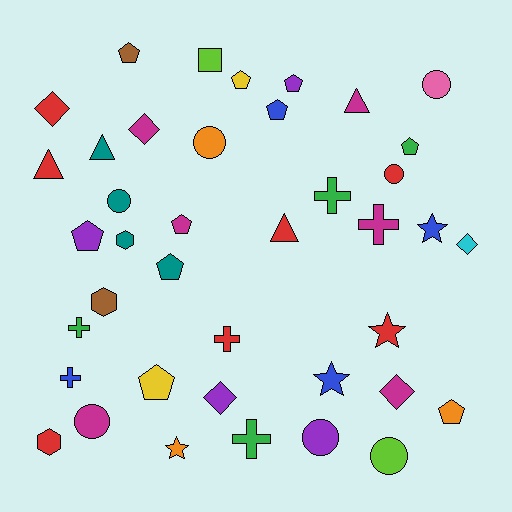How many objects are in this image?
There are 40 objects.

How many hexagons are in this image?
There are 3 hexagons.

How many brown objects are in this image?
There are 2 brown objects.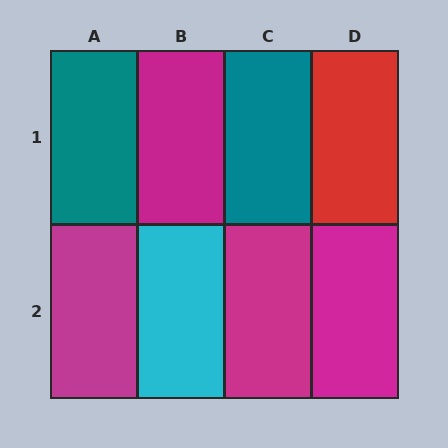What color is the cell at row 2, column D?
Magenta.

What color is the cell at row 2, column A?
Magenta.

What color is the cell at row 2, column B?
Cyan.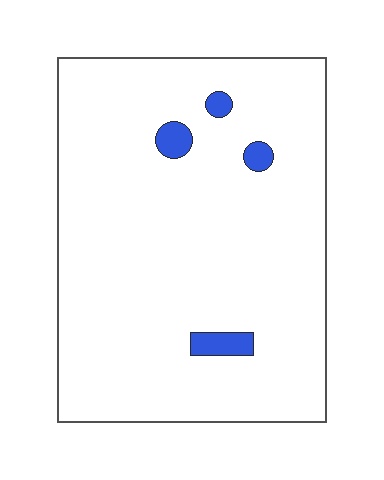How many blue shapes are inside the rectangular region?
4.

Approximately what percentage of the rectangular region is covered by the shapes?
Approximately 5%.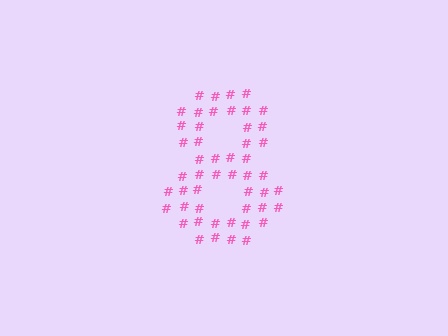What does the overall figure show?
The overall figure shows the digit 8.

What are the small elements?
The small elements are hash symbols.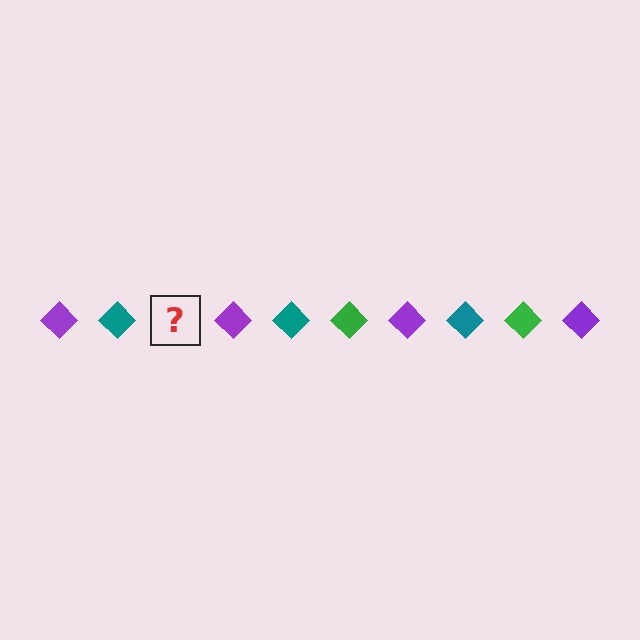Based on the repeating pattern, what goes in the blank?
The blank should be a green diamond.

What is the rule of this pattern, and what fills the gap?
The rule is that the pattern cycles through purple, teal, green diamonds. The gap should be filled with a green diamond.